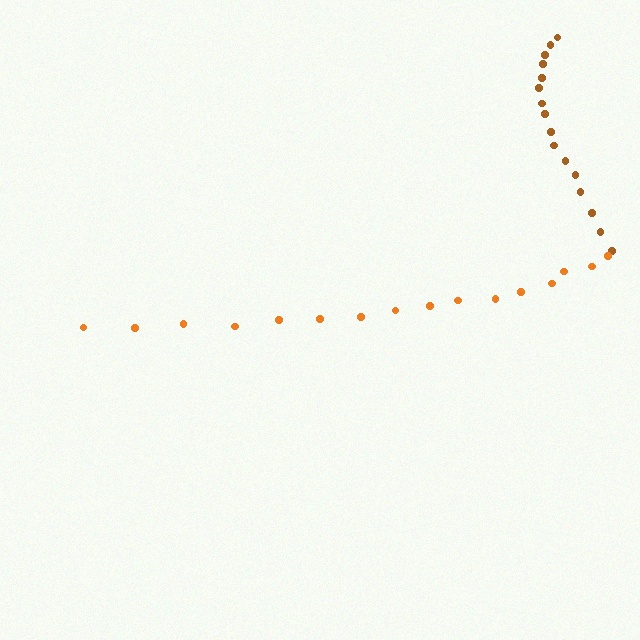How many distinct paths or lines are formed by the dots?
There are 2 distinct paths.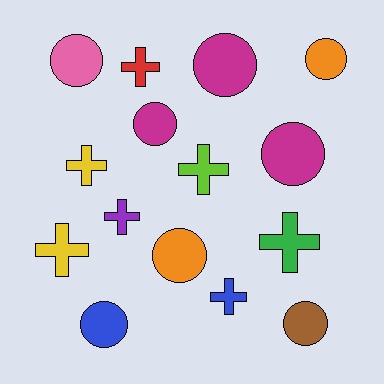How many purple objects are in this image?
There is 1 purple object.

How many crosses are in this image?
There are 7 crosses.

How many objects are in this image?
There are 15 objects.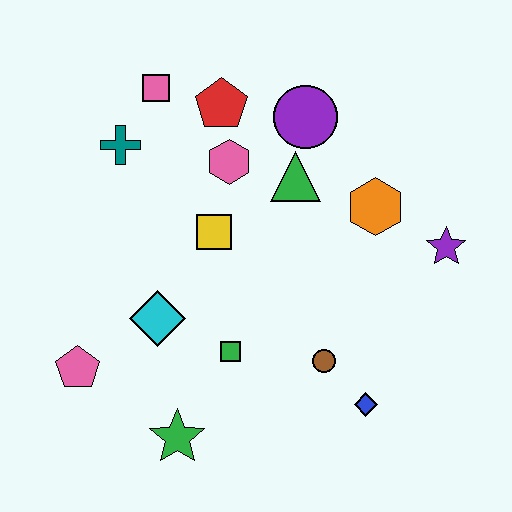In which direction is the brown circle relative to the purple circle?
The brown circle is below the purple circle.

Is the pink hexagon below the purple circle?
Yes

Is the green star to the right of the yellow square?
No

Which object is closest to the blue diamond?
The brown circle is closest to the blue diamond.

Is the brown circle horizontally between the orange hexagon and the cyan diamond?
Yes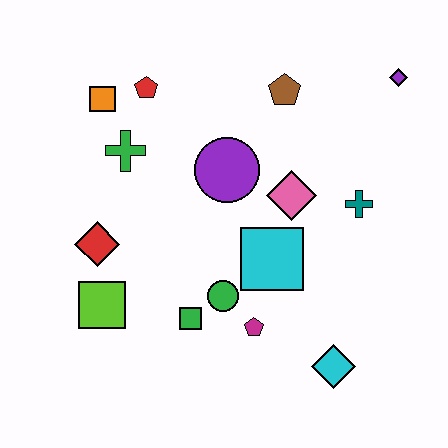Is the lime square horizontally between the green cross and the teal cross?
No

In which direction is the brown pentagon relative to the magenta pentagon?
The brown pentagon is above the magenta pentagon.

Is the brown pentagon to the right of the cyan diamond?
No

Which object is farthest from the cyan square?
The orange square is farthest from the cyan square.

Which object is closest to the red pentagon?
The orange square is closest to the red pentagon.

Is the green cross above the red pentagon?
No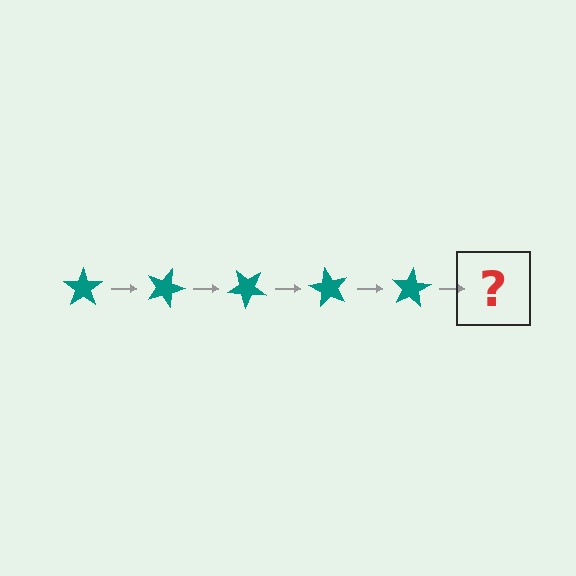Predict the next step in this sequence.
The next step is a teal star rotated 100 degrees.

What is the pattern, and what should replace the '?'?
The pattern is that the star rotates 20 degrees each step. The '?' should be a teal star rotated 100 degrees.